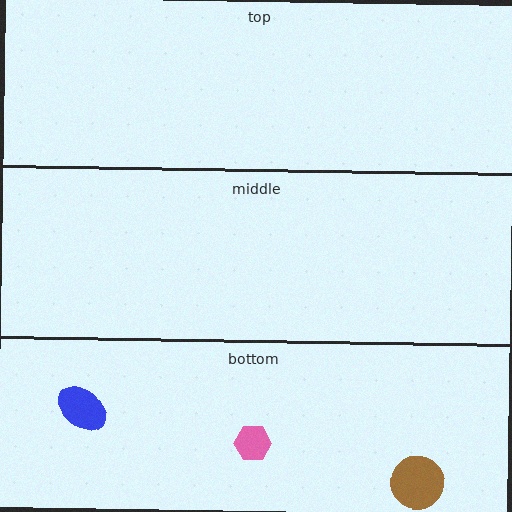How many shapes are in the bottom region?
3.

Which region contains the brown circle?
The bottom region.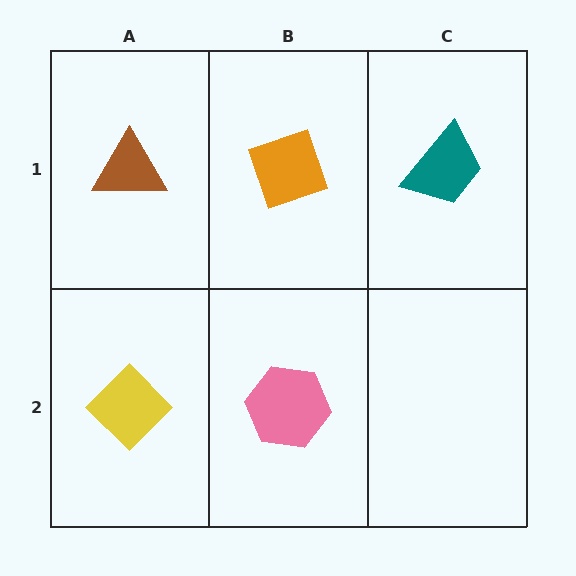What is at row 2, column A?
A yellow diamond.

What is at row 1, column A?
A brown triangle.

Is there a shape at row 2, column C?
No, that cell is empty.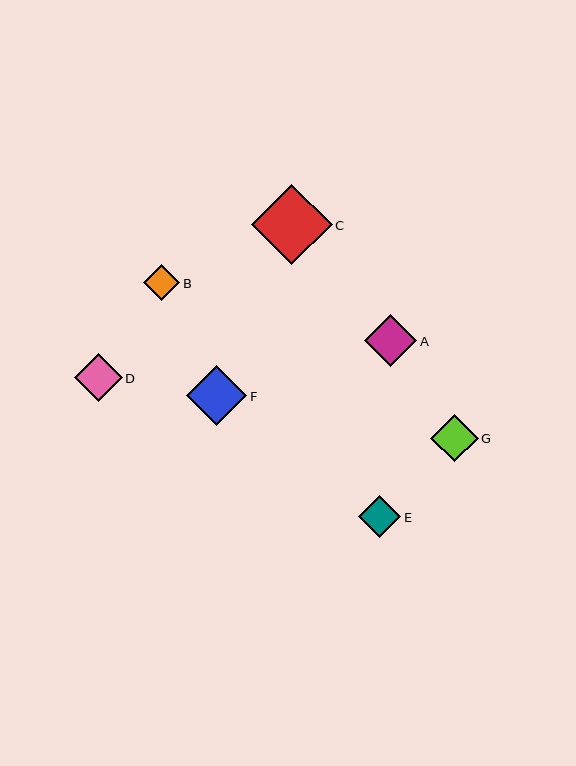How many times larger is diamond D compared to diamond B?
Diamond D is approximately 1.3 times the size of diamond B.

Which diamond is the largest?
Diamond C is the largest with a size of approximately 81 pixels.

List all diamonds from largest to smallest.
From largest to smallest: C, F, A, D, G, E, B.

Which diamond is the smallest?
Diamond B is the smallest with a size of approximately 36 pixels.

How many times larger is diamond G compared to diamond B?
Diamond G is approximately 1.3 times the size of diamond B.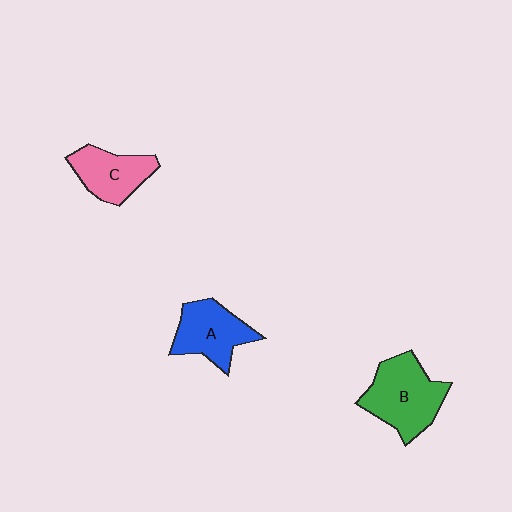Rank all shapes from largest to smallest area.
From largest to smallest: B (green), A (blue), C (pink).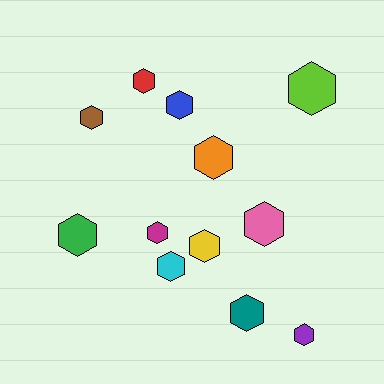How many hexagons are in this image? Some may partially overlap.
There are 12 hexagons.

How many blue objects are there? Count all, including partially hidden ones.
There is 1 blue object.